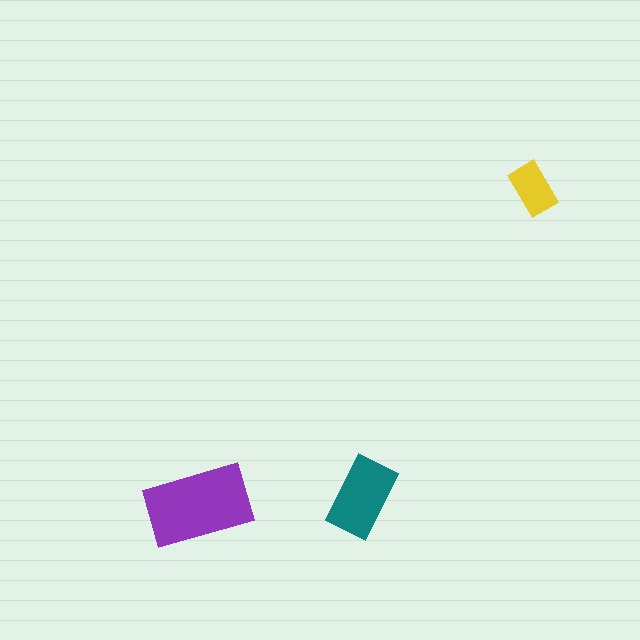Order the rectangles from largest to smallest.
the purple one, the teal one, the yellow one.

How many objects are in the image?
There are 3 objects in the image.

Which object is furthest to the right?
The yellow rectangle is rightmost.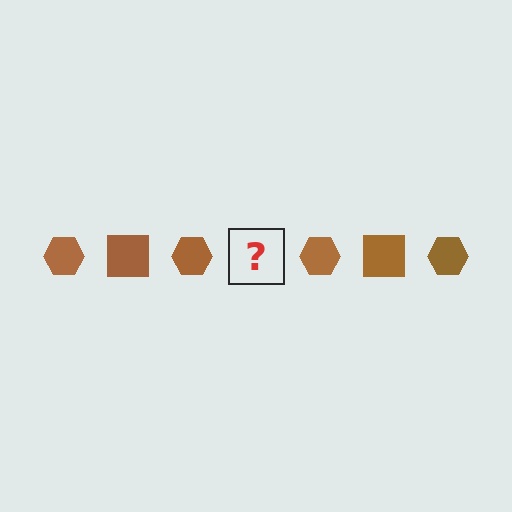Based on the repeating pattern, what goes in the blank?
The blank should be a brown square.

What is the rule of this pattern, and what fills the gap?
The rule is that the pattern cycles through hexagon, square shapes in brown. The gap should be filled with a brown square.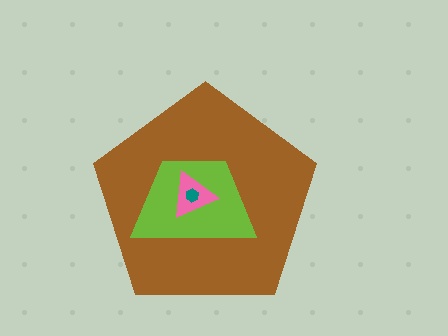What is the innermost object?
The teal hexagon.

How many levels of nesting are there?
4.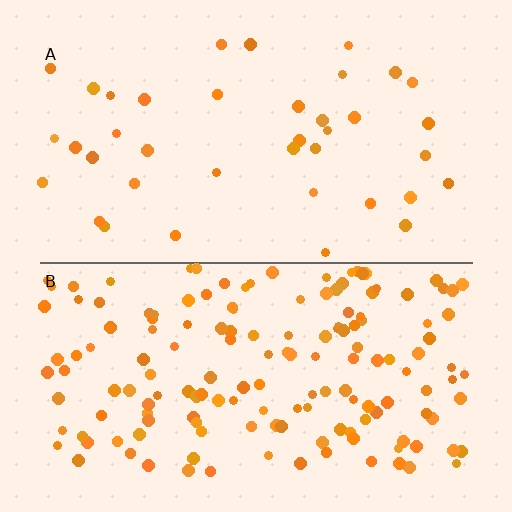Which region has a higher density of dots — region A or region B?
B (the bottom).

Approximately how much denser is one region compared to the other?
Approximately 4.1× — region B over region A.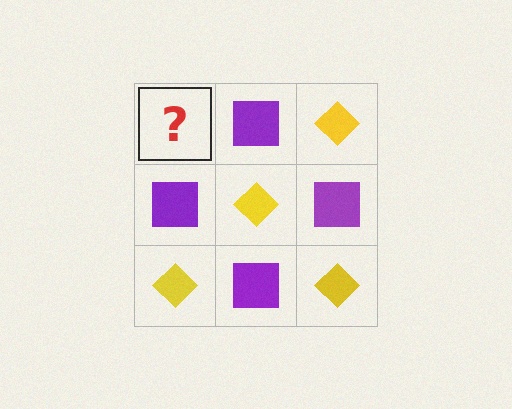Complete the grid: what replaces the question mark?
The question mark should be replaced with a yellow diamond.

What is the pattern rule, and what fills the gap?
The rule is that it alternates yellow diamond and purple square in a checkerboard pattern. The gap should be filled with a yellow diamond.